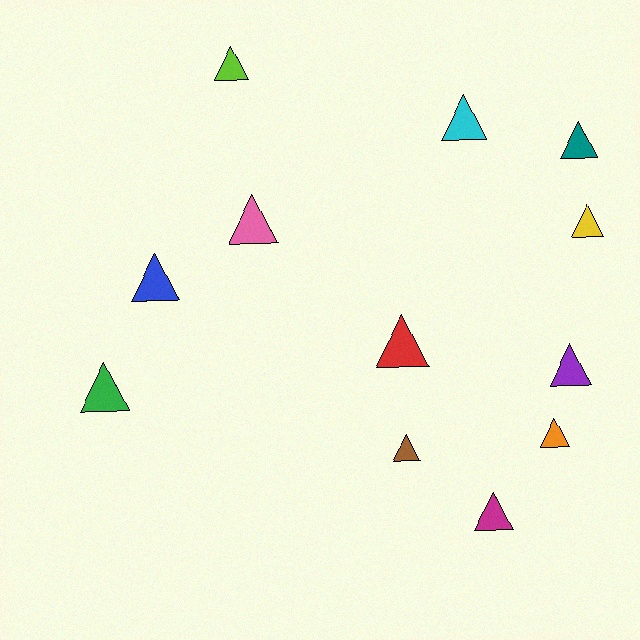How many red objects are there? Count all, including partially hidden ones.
There is 1 red object.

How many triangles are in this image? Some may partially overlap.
There are 12 triangles.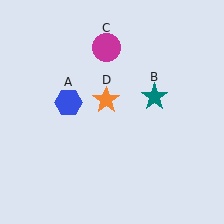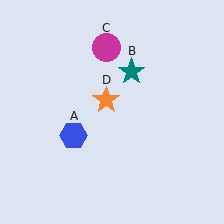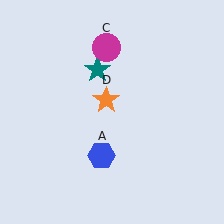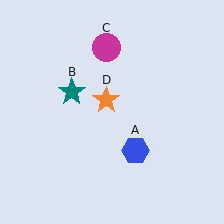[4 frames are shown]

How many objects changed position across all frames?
2 objects changed position: blue hexagon (object A), teal star (object B).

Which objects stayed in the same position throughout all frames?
Magenta circle (object C) and orange star (object D) remained stationary.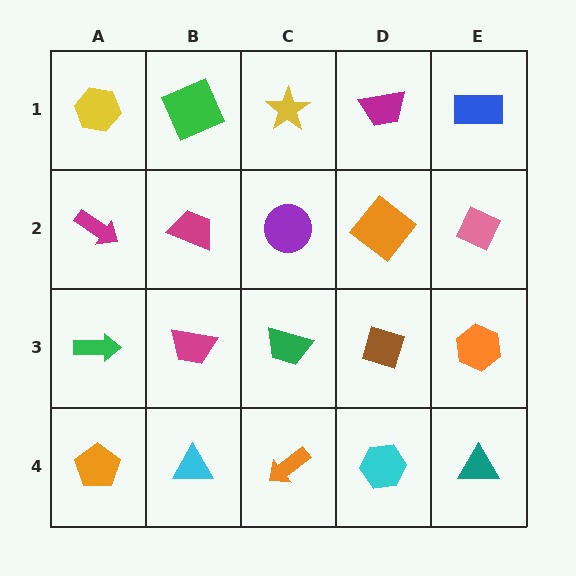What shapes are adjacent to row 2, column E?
A blue rectangle (row 1, column E), an orange hexagon (row 3, column E), an orange diamond (row 2, column D).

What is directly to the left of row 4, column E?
A cyan hexagon.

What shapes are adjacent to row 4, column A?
A green arrow (row 3, column A), a cyan triangle (row 4, column B).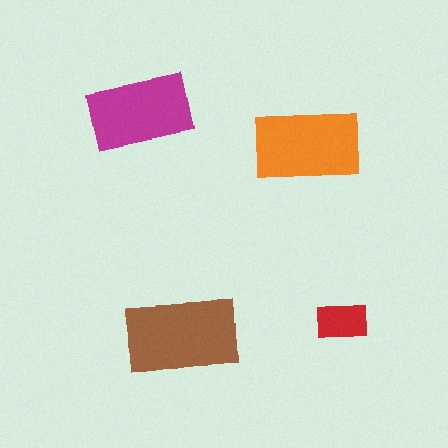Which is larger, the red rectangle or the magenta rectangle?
The magenta one.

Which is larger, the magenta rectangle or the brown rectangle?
The brown one.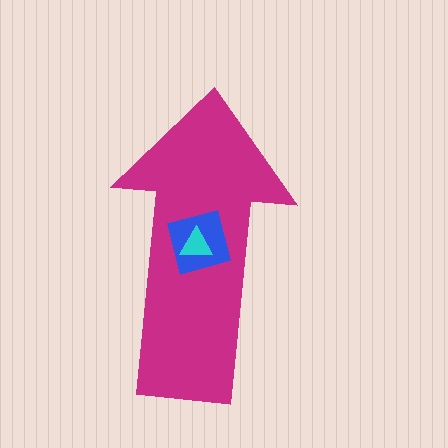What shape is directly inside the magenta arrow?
The blue square.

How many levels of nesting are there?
3.